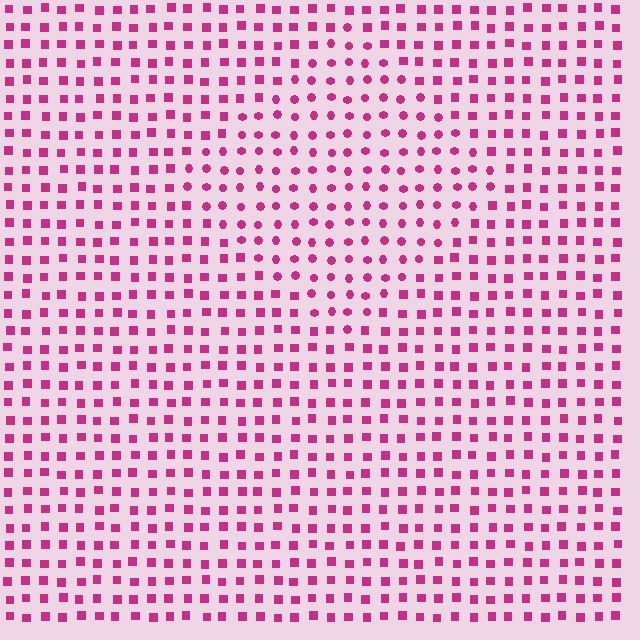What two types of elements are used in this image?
The image uses circles inside the diamond region and squares outside it.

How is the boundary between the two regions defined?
The boundary is defined by a change in element shape: circles inside vs. squares outside. All elements share the same color and spacing.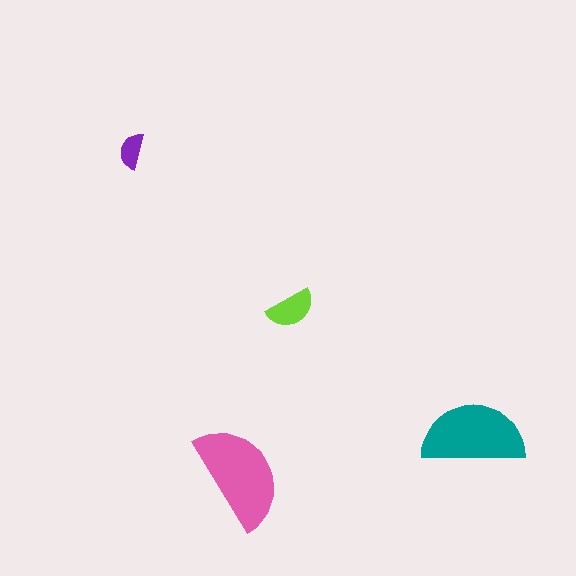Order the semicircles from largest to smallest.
the pink one, the teal one, the lime one, the purple one.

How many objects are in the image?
There are 4 objects in the image.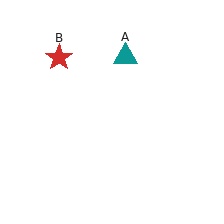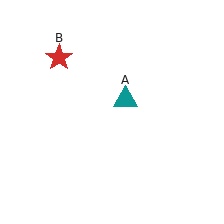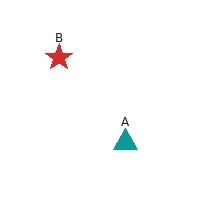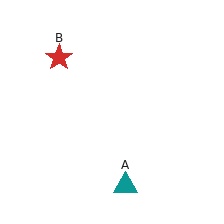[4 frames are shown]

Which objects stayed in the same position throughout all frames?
Red star (object B) remained stationary.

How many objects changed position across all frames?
1 object changed position: teal triangle (object A).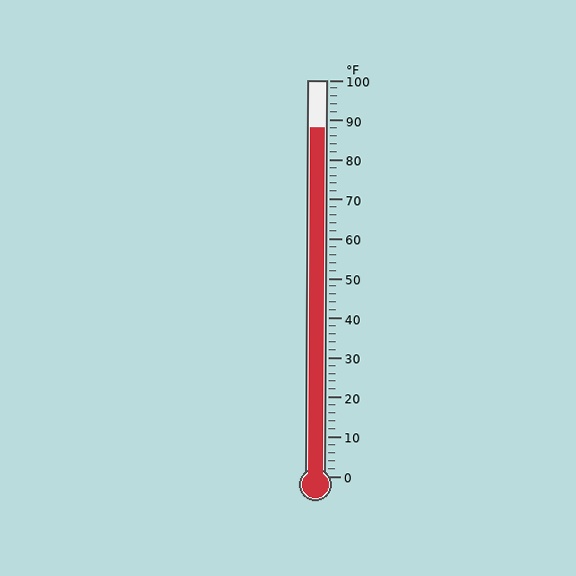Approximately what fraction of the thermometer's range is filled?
The thermometer is filled to approximately 90% of its range.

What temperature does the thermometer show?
The thermometer shows approximately 88°F.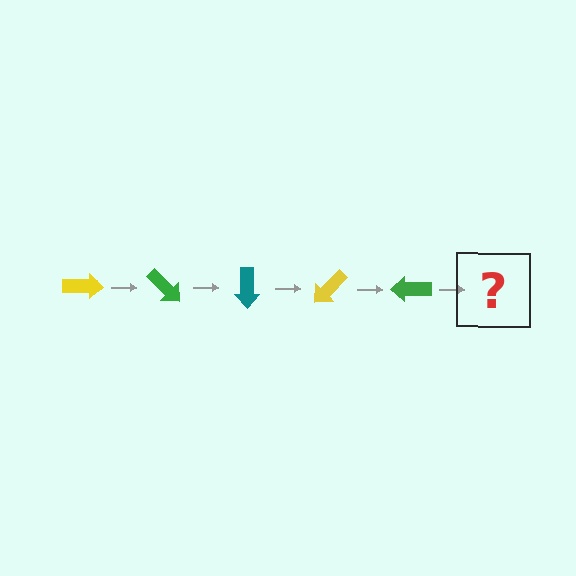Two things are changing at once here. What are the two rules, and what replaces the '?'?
The two rules are that it rotates 45 degrees each step and the color cycles through yellow, green, and teal. The '?' should be a teal arrow, rotated 225 degrees from the start.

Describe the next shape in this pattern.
It should be a teal arrow, rotated 225 degrees from the start.